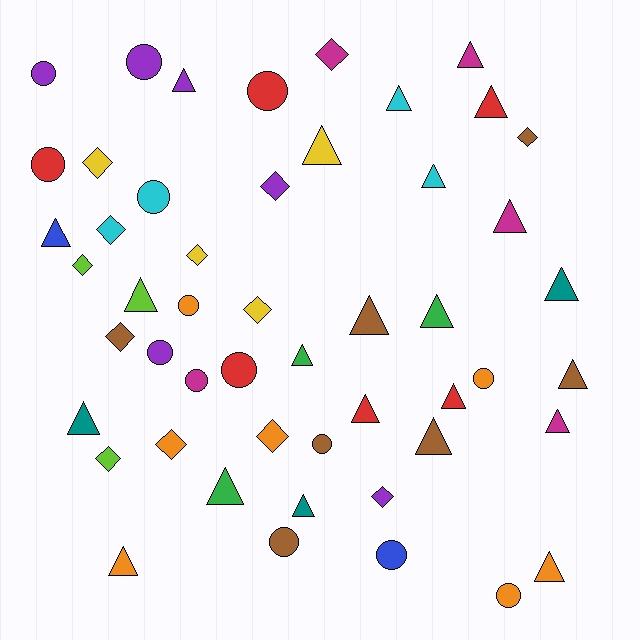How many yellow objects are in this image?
There are 4 yellow objects.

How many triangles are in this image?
There are 23 triangles.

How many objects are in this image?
There are 50 objects.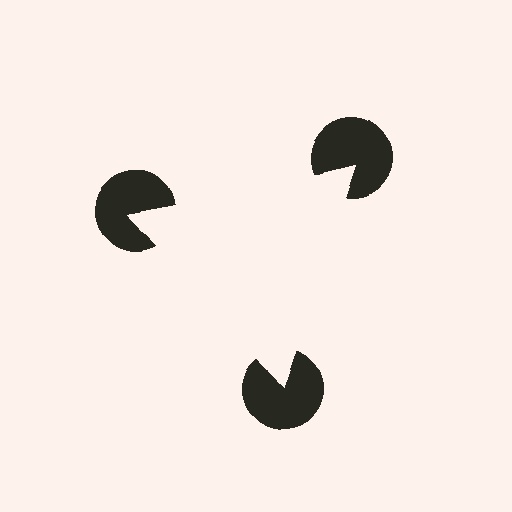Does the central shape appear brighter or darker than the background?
It typically appears slightly brighter than the background, even though no actual brightness change is drawn.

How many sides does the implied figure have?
3 sides.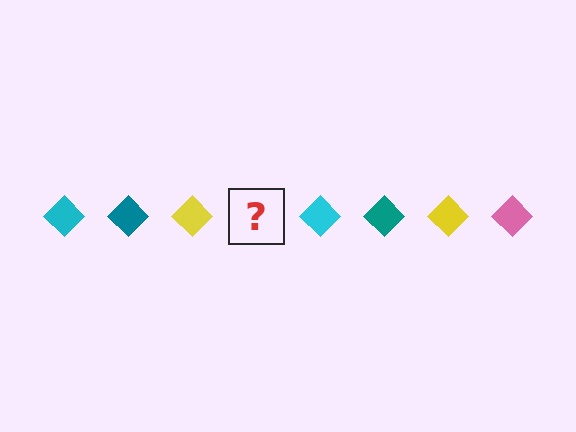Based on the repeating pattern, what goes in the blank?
The blank should be a pink diamond.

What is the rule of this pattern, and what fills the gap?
The rule is that the pattern cycles through cyan, teal, yellow, pink diamonds. The gap should be filled with a pink diamond.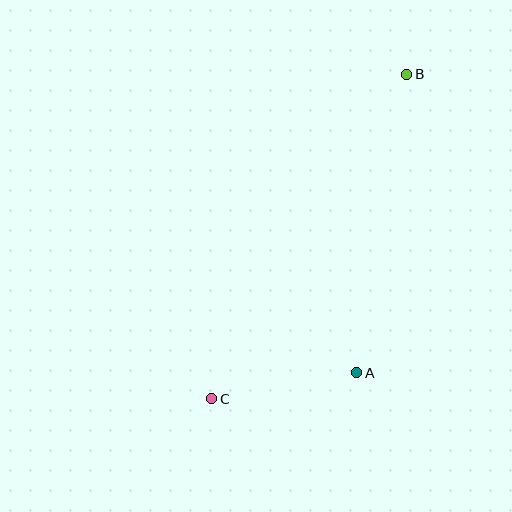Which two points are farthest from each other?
Points B and C are farthest from each other.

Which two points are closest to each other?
Points A and C are closest to each other.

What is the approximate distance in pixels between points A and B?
The distance between A and B is approximately 303 pixels.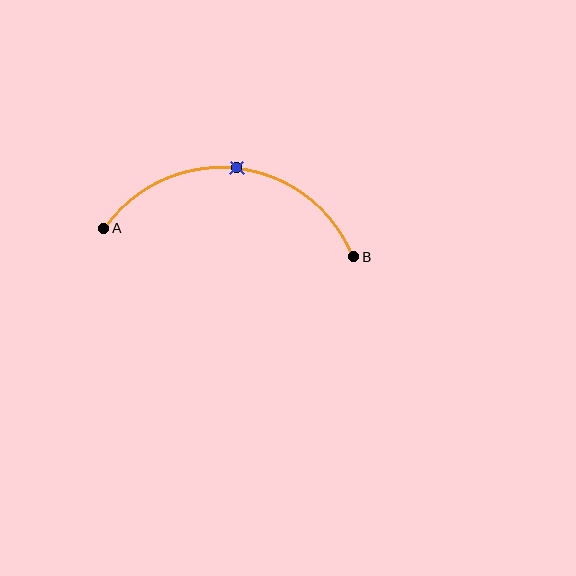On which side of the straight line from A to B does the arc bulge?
The arc bulges above the straight line connecting A and B.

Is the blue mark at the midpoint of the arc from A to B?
Yes. The blue mark lies on the arc at equal arc-length from both A and B — it is the arc midpoint.